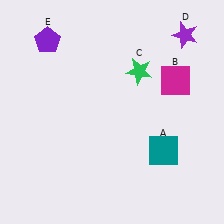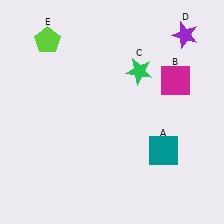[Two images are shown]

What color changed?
The pentagon (E) changed from purple in Image 1 to lime in Image 2.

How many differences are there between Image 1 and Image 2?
There is 1 difference between the two images.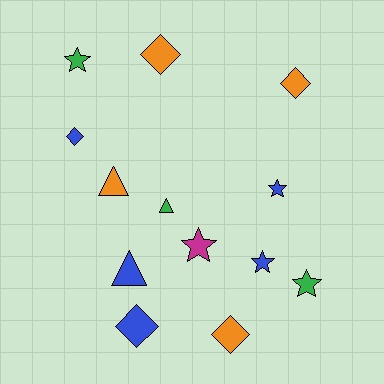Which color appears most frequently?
Blue, with 5 objects.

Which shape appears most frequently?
Star, with 5 objects.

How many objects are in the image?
There are 13 objects.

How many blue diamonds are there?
There are 2 blue diamonds.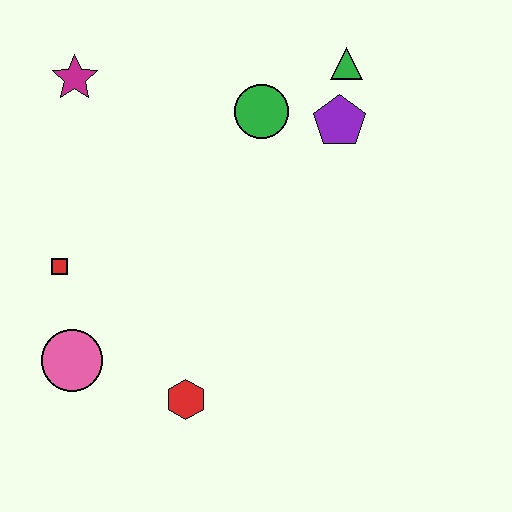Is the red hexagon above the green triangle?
No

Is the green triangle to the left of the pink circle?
No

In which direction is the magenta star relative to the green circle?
The magenta star is to the left of the green circle.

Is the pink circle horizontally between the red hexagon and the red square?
Yes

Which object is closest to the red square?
The pink circle is closest to the red square.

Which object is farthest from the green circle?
The pink circle is farthest from the green circle.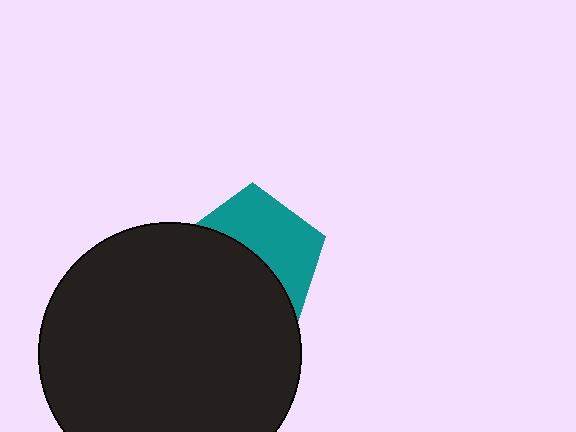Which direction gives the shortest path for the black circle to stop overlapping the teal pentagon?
Moving down gives the shortest separation.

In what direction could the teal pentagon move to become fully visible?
The teal pentagon could move up. That would shift it out from behind the black circle entirely.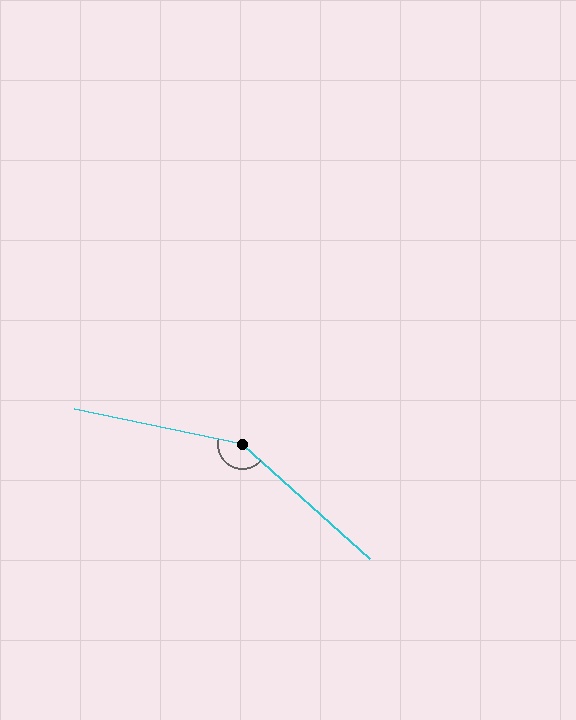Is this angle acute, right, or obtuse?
It is obtuse.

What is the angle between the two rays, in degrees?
Approximately 150 degrees.